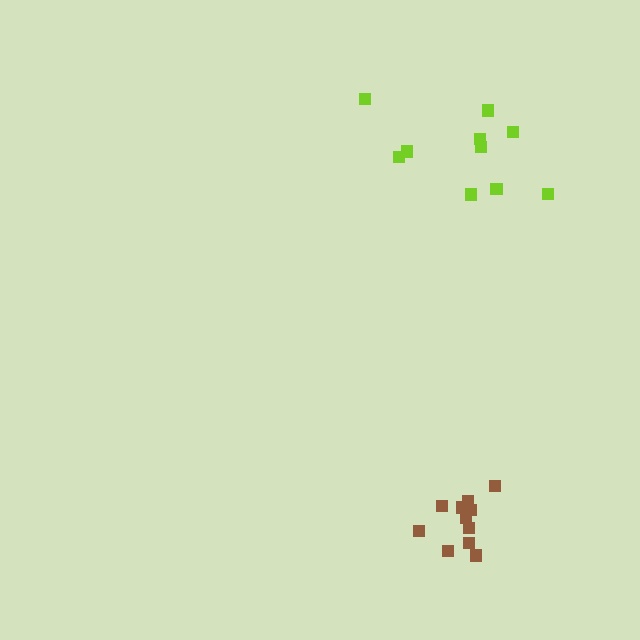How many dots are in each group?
Group 1: 10 dots, Group 2: 11 dots (21 total).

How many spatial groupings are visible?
There are 2 spatial groupings.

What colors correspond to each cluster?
The clusters are colored: lime, brown.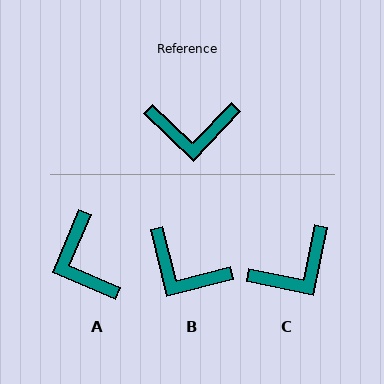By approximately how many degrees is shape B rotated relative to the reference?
Approximately 32 degrees clockwise.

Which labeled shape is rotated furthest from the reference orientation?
A, about 70 degrees away.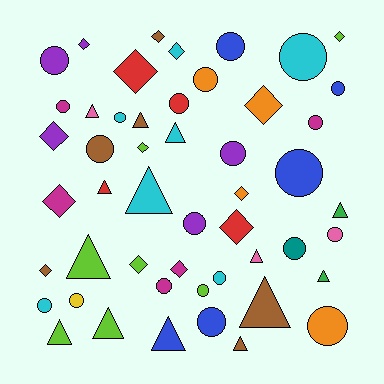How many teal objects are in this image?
There is 1 teal object.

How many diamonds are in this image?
There are 14 diamonds.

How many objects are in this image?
There are 50 objects.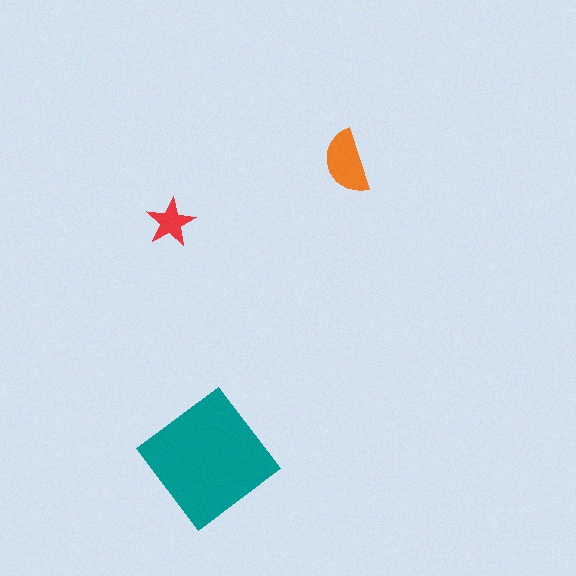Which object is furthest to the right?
The orange semicircle is rightmost.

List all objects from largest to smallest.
The teal diamond, the orange semicircle, the red star.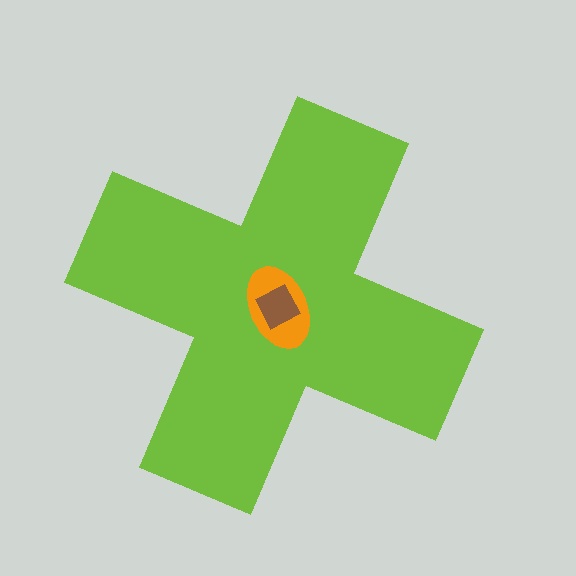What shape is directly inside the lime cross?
The orange ellipse.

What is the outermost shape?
The lime cross.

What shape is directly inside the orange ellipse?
The brown diamond.